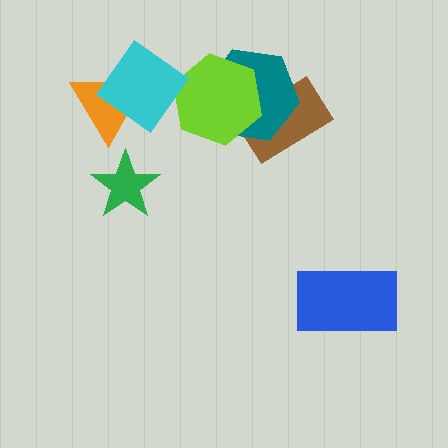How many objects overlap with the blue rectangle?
0 objects overlap with the blue rectangle.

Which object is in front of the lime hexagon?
The cyan diamond is in front of the lime hexagon.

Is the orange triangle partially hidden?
Yes, it is partially covered by another shape.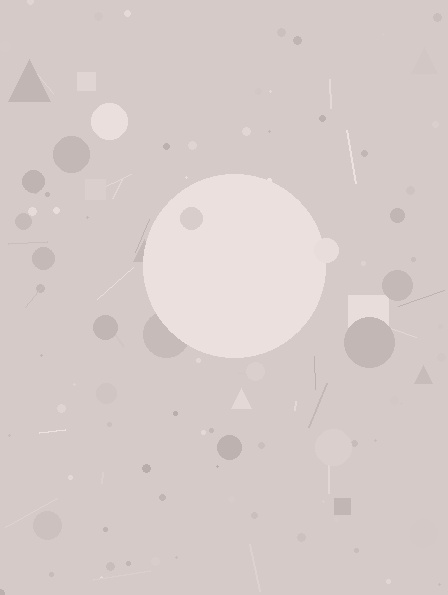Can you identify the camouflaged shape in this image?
The camouflaged shape is a circle.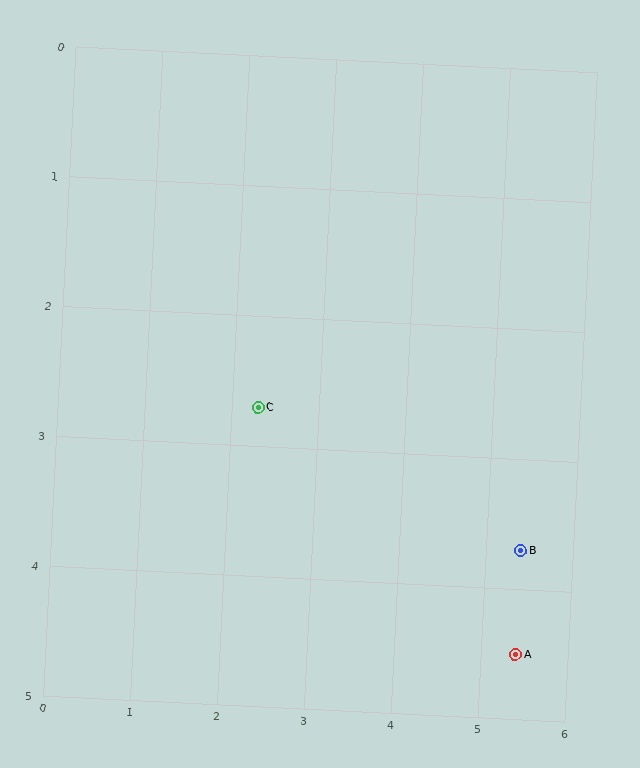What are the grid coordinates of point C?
Point C is at approximately (2.3, 2.7).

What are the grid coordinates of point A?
Point A is at approximately (5.4, 4.5).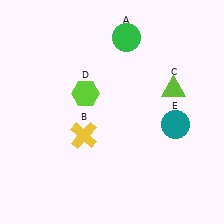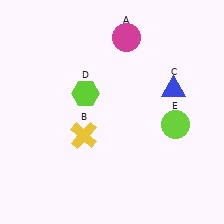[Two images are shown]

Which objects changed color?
A changed from green to magenta. C changed from lime to blue. E changed from teal to lime.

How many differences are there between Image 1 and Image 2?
There are 3 differences between the two images.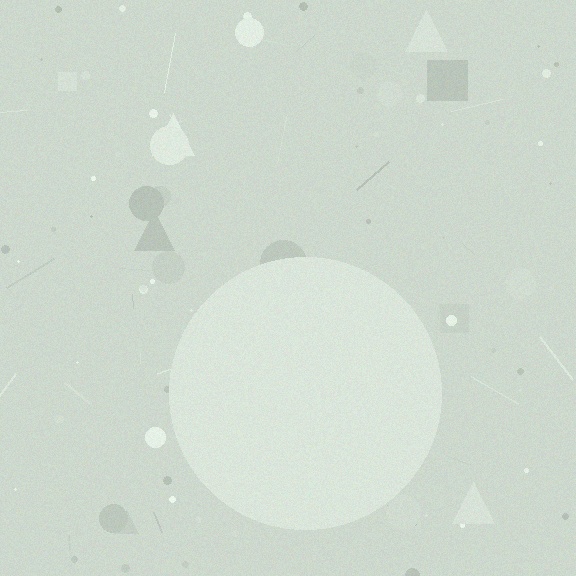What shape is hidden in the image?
A circle is hidden in the image.